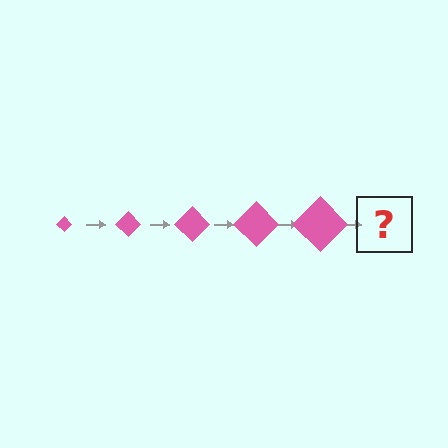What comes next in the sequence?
The next element should be a pink diamond, larger than the previous one.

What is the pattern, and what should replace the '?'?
The pattern is that the diamond gets progressively larger each step. The '?' should be a pink diamond, larger than the previous one.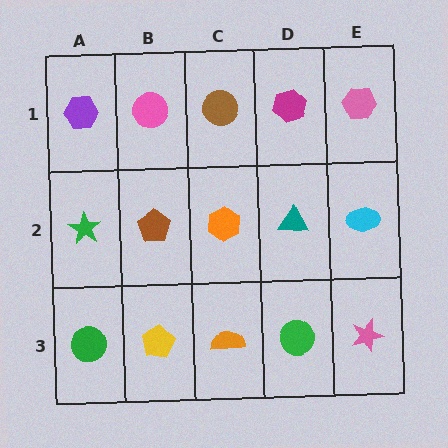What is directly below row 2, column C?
An orange semicircle.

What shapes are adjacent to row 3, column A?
A green star (row 2, column A), a yellow pentagon (row 3, column B).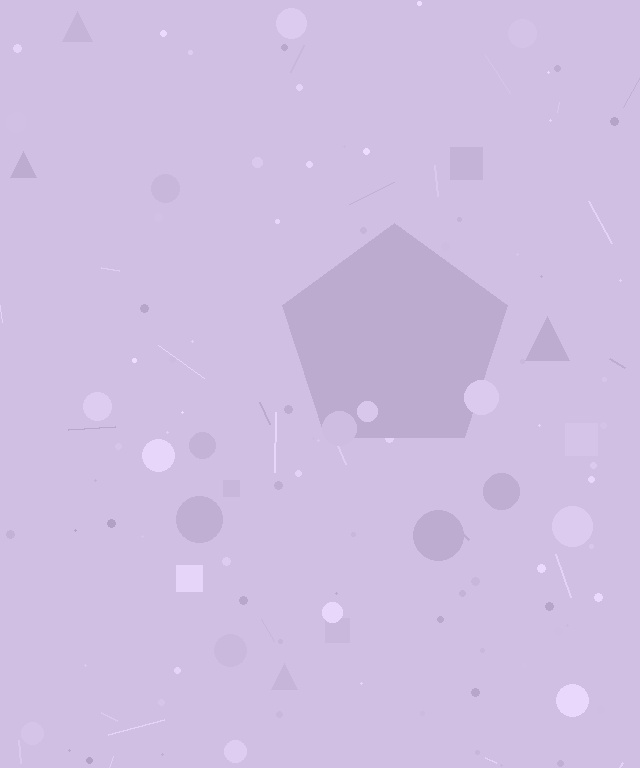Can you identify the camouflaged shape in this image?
The camouflaged shape is a pentagon.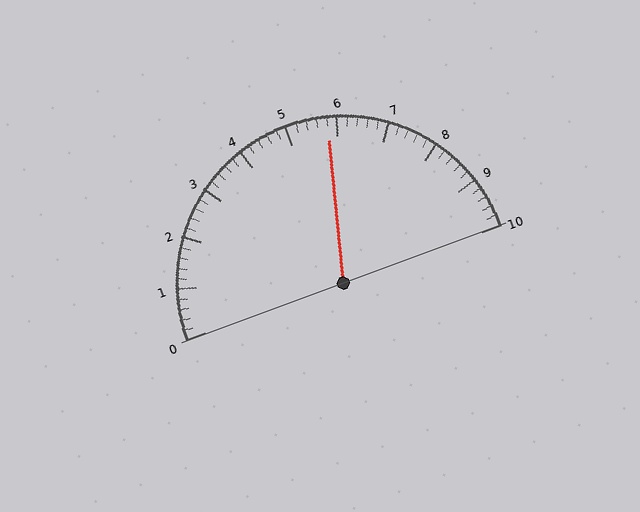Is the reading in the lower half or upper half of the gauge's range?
The reading is in the upper half of the range (0 to 10).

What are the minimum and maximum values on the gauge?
The gauge ranges from 0 to 10.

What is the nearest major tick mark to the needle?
The nearest major tick mark is 6.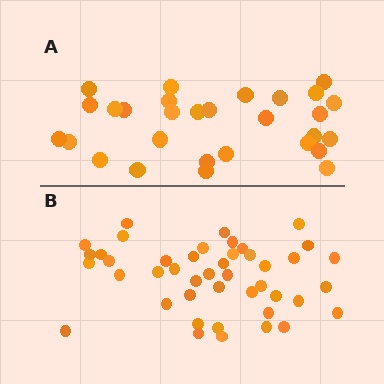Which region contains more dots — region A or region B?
Region B (the bottom region) has more dots.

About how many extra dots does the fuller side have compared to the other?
Region B has approximately 15 more dots than region A.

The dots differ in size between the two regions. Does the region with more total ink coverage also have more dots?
No. Region A has more total ink coverage because its dots are larger, but region B actually contains more individual dots. Total area can be misleading — the number of items is what matters here.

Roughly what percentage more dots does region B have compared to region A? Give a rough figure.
About 50% more.